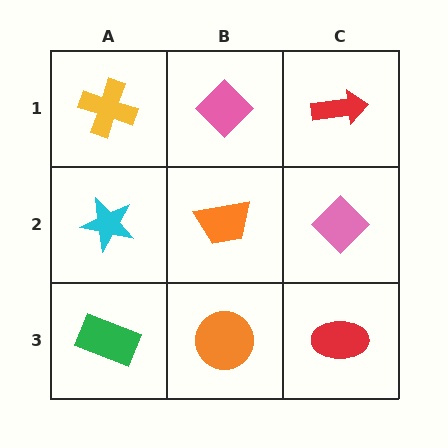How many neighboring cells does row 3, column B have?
3.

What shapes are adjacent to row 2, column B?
A pink diamond (row 1, column B), an orange circle (row 3, column B), a cyan star (row 2, column A), a pink diamond (row 2, column C).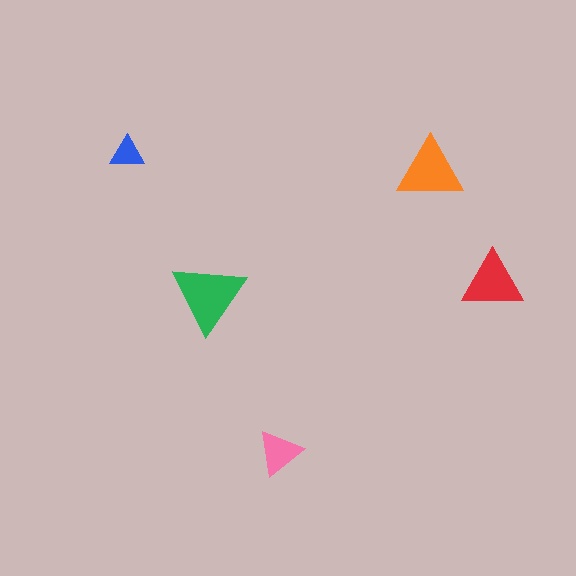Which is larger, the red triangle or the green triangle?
The green one.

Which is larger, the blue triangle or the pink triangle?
The pink one.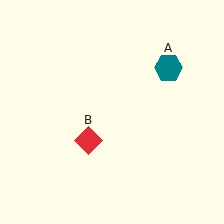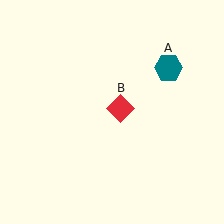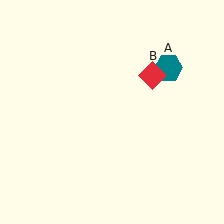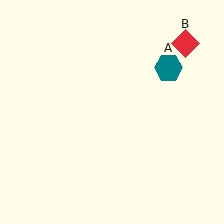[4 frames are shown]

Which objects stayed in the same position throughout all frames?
Teal hexagon (object A) remained stationary.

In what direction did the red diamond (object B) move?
The red diamond (object B) moved up and to the right.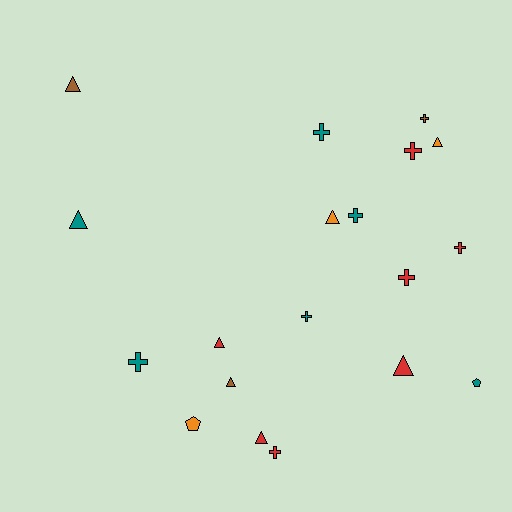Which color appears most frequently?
Red, with 7 objects.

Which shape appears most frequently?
Cross, with 9 objects.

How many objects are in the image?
There are 19 objects.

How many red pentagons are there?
There are no red pentagons.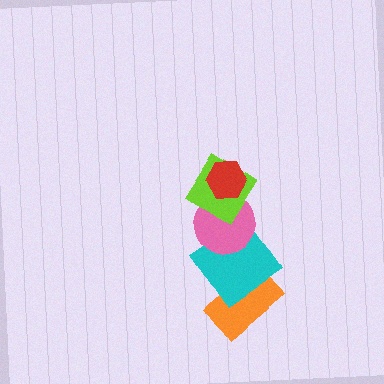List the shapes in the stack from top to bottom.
From top to bottom: the red hexagon, the lime diamond, the pink circle, the cyan diamond, the orange rectangle.